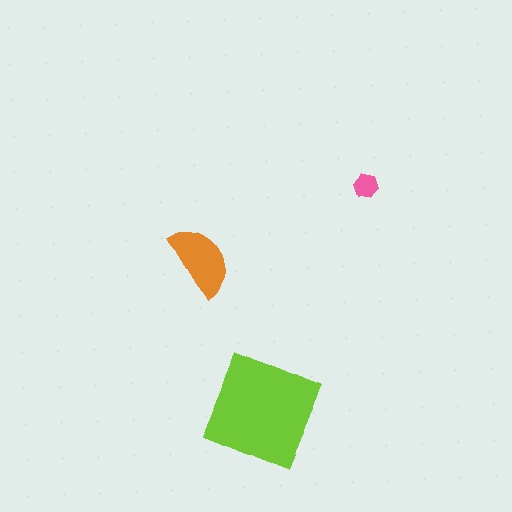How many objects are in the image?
There are 3 objects in the image.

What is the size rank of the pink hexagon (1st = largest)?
3rd.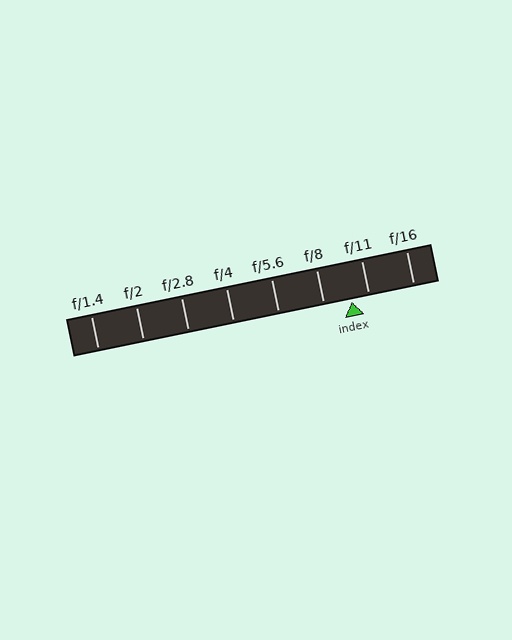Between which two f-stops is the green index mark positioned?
The index mark is between f/8 and f/11.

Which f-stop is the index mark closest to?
The index mark is closest to f/11.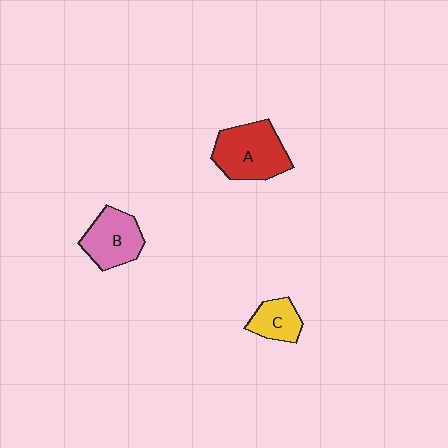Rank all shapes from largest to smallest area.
From largest to smallest: A (red), B (pink), C (yellow).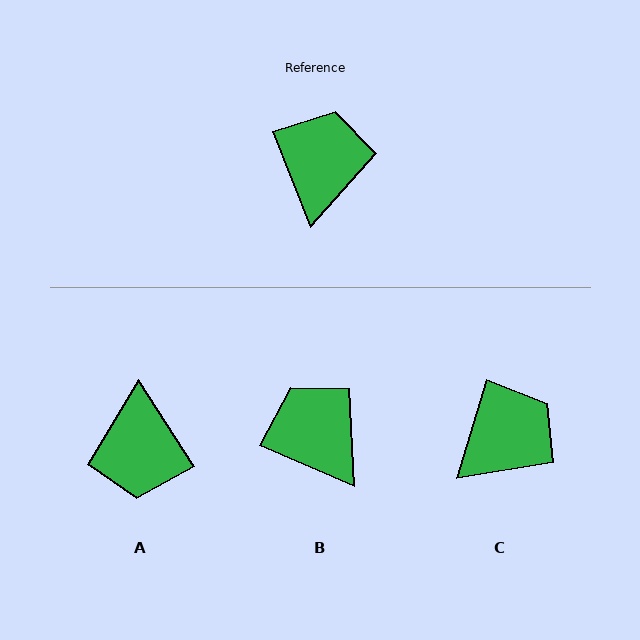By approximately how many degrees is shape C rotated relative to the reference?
Approximately 39 degrees clockwise.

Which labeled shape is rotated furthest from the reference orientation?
A, about 169 degrees away.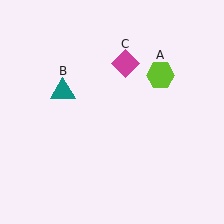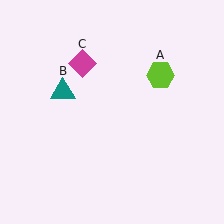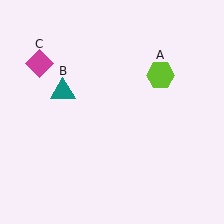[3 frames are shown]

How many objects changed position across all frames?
1 object changed position: magenta diamond (object C).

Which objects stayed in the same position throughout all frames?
Lime hexagon (object A) and teal triangle (object B) remained stationary.